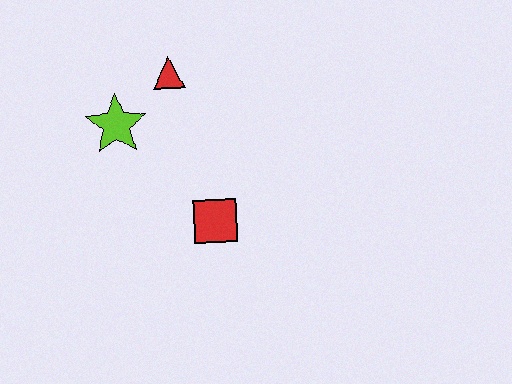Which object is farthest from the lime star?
The red square is farthest from the lime star.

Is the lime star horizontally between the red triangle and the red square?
No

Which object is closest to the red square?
The lime star is closest to the red square.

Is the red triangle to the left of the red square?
Yes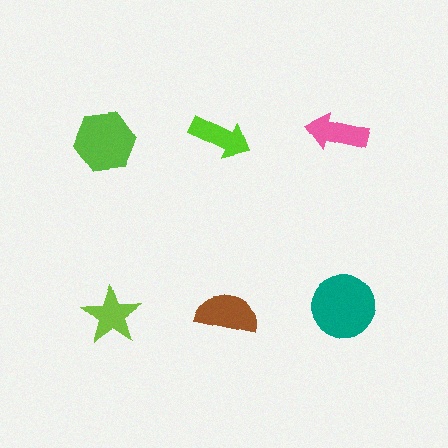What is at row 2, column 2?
A brown semicircle.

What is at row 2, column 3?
A teal circle.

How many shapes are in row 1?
3 shapes.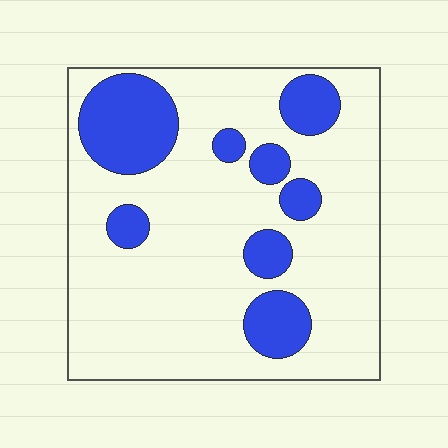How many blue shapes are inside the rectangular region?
8.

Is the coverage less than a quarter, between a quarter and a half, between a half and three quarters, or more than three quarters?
Less than a quarter.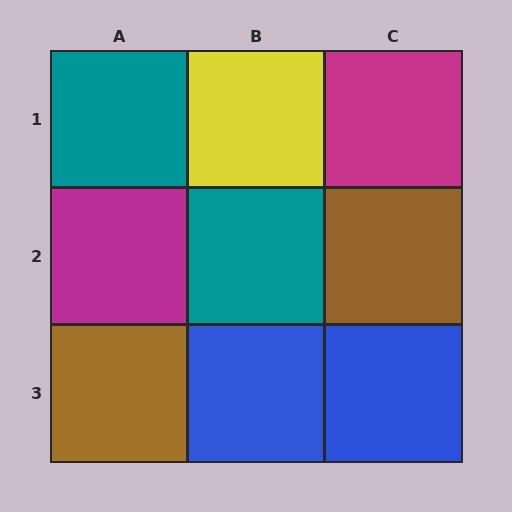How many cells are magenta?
2 cells are magenta.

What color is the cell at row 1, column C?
Magenta.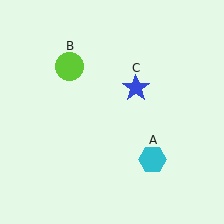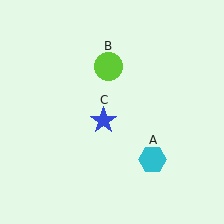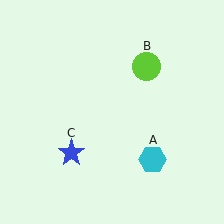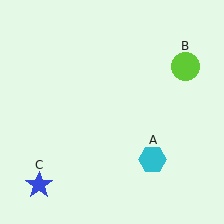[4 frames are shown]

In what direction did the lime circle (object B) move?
The lime circle (object B) moved right.